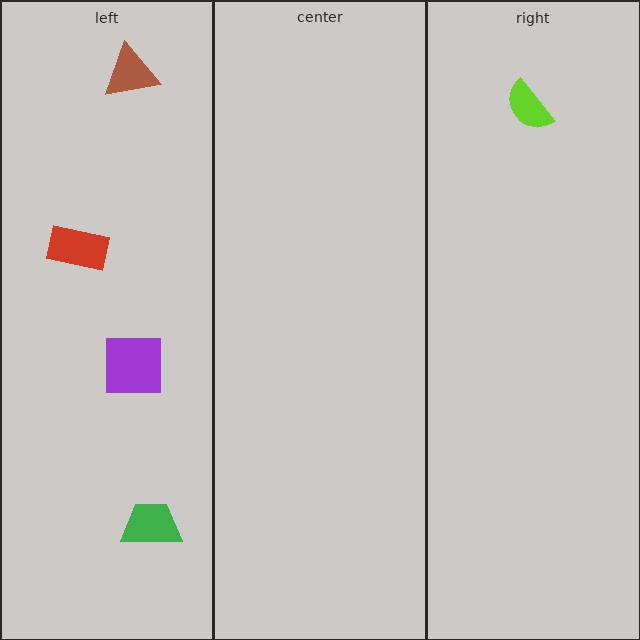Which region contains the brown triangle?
The left region.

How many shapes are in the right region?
1.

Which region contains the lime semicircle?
The right region.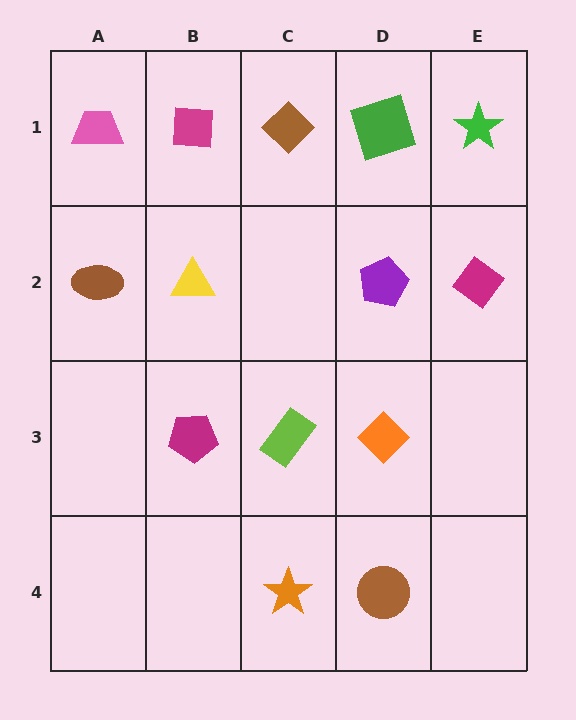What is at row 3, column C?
A lime rectangle.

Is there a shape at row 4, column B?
No, that cell is empty.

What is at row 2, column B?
A yellow triangle.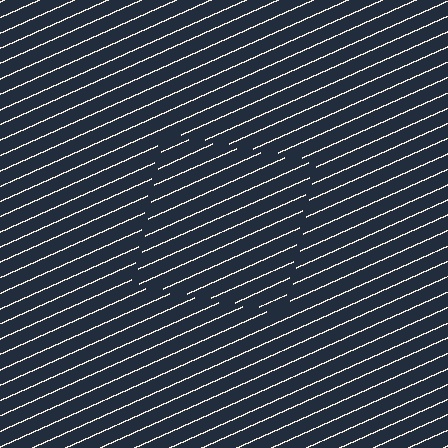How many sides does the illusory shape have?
4 sides — the line-ends trace a square.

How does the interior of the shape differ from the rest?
The interior of the shape contains the same grating, shifted by half a period — the contour is defined by the phase discontinuity where line-ends from the inner and outer gratings abut.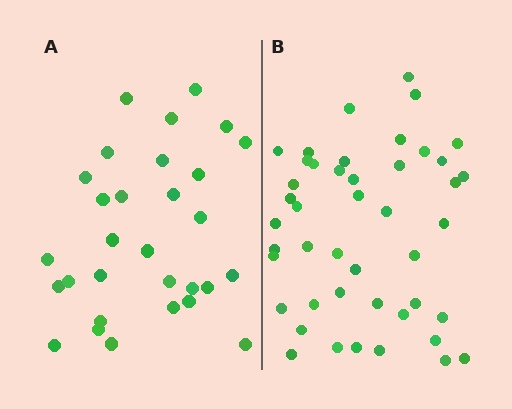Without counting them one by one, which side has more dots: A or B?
Region B (the right region) has more dots.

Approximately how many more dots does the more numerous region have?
Region B has approximately 15 more dots than region A.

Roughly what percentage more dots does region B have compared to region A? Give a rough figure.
About 50% more.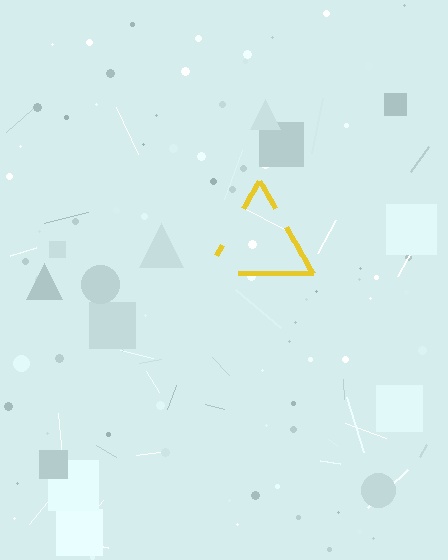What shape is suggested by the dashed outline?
The dashed outline suggests a triangle.